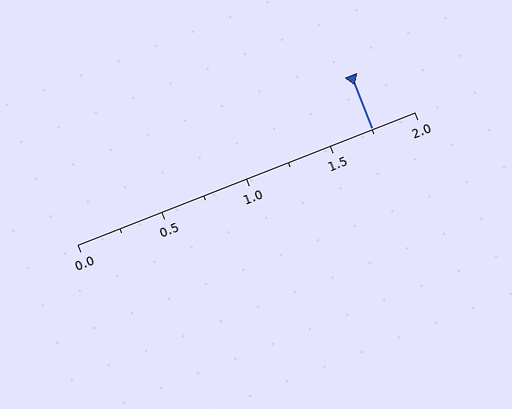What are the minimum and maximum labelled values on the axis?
The axis runs from 0.0 to 2.0.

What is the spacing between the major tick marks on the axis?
The major ticks are spaced 0.5 apart.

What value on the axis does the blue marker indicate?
The marker indicates approximately 1.75.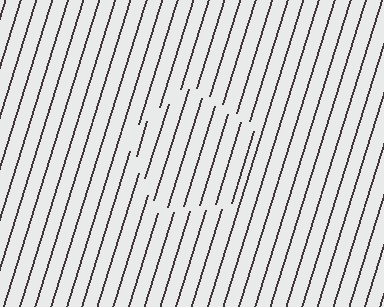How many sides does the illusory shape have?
5 sides — the line-ends trace a pentagon.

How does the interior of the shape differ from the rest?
The interior of the shape contains the same grating, shifted by half a period — the contour is defined by the phase discontinuity where line-ends from the inner and outer gratings abut.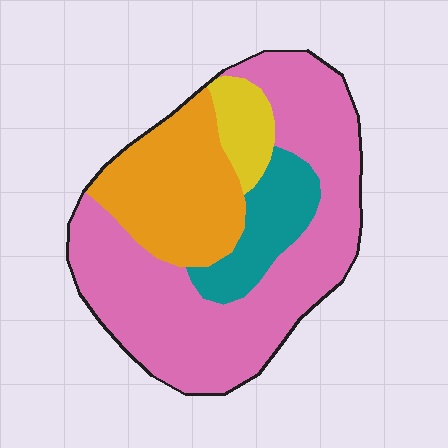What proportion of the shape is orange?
Orange covers roughly 25% of the shape.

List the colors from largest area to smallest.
From largest to smallest: pink, orange, teal, yellow.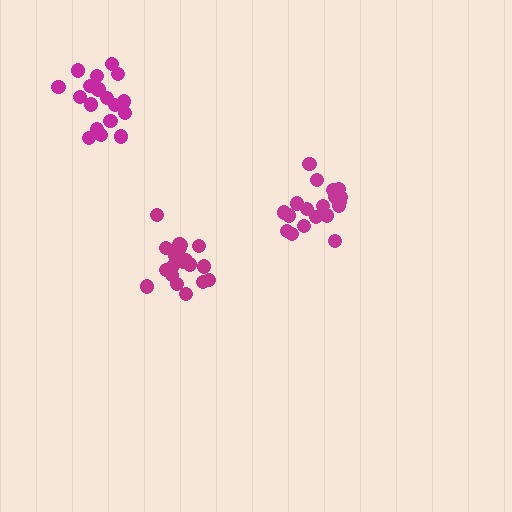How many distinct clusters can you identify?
There are 3 distinct clusters.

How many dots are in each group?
Group 1: 20 dots, Group 2: 19 dots, Group 3: 19 dots (58 total).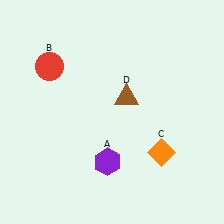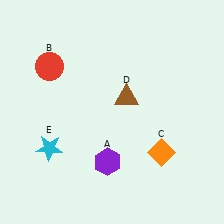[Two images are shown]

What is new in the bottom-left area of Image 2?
A cyan star (E) was added in the bottom-left area of Image 2.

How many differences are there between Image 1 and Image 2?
There is 1 difference between the two images.